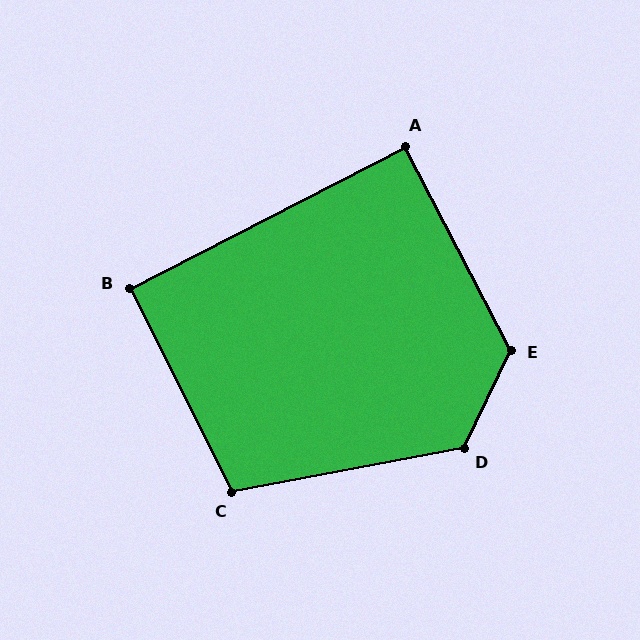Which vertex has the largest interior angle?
E, at approximately 127 degrees.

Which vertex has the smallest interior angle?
A, at approximately 90 degrees.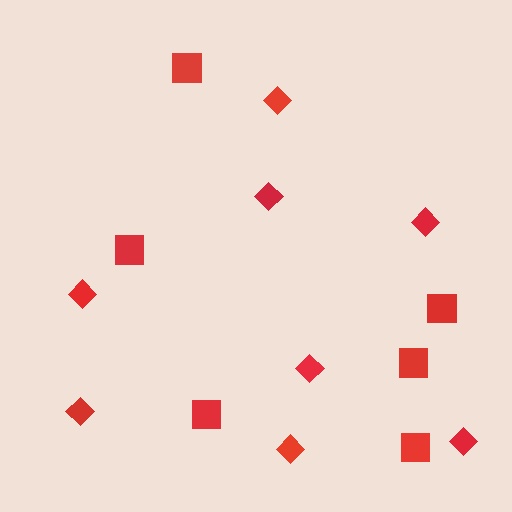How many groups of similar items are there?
There are 2 groups: one group of diamonds (8) and one group of squares (6).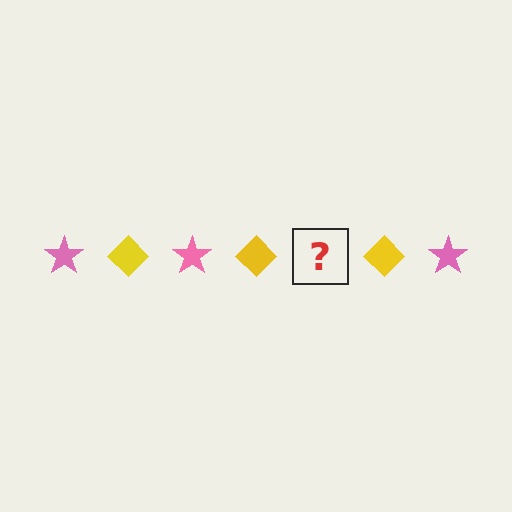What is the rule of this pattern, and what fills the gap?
The rule is that the pattern alternates between pink star and yellow diamond. The gap should be filled with a pink star.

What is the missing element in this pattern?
The missing element is a pink star.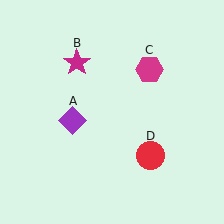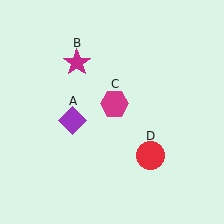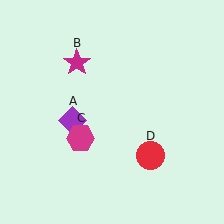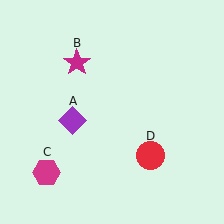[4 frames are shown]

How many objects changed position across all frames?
1 object changed position: magenta hexagon (object C).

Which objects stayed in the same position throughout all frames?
Purple diamond (object A) and magenta star (object B) and red circle (object D) remained stationary.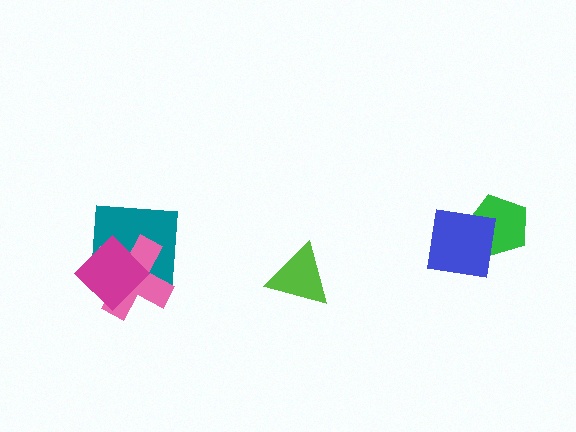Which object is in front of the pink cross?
The magenta diamond is in front of the pink cross.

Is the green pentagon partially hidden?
Yes, it is partially covered by another shape.